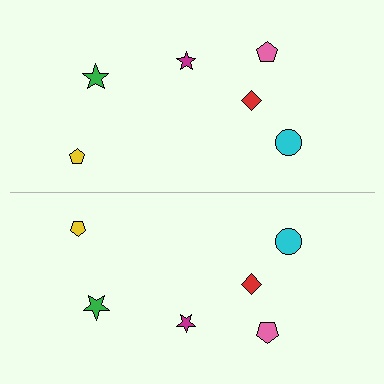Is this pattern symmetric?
Yes, this pattern has bilateral (reflection) symmetry.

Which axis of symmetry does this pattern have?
The pattern has a horizontal axis of symmetry running through the center of the image.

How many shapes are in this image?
There are 12 shapes in this image.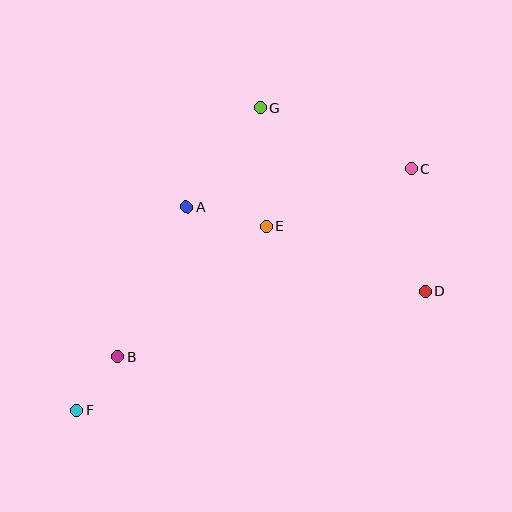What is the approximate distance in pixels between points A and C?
The distance between A and C is approximately 227 pixels.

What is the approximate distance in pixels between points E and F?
The distance between E and F is approximately 264 pixels.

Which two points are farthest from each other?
Points C and F are farthest from each other.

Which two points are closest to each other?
Points B and F are closest to each other.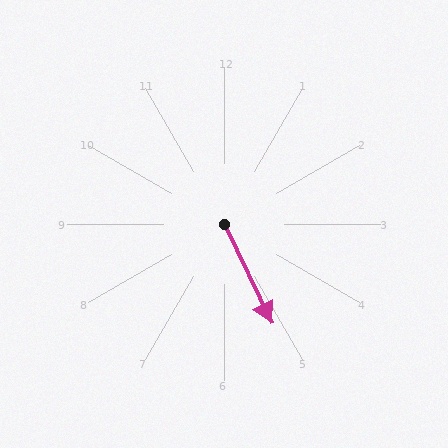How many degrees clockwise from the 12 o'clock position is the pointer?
Approximately 154 degrees.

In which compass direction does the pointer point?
Southeast.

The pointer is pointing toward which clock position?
Roughly 5 o'clock.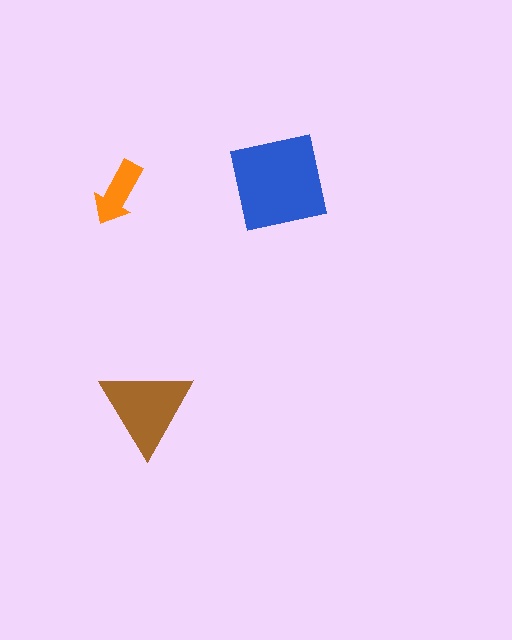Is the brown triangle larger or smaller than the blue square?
Smaller.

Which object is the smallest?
The orange arrow.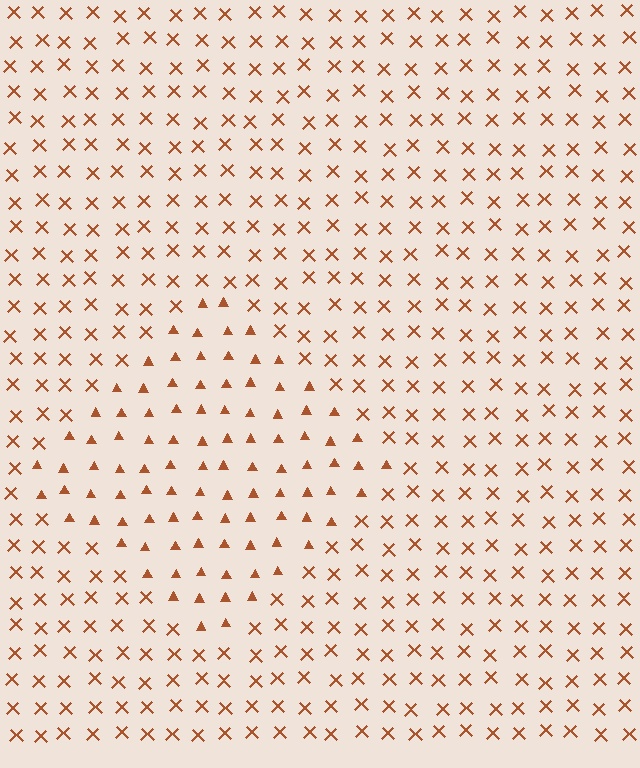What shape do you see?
I see a diamond.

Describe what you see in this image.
The image is filled with small brown elements arranged in a uniform grid. A diamond-shaped region contains triangles, while the surrounding area contains X marks. The boundary is defined purely by the change in element shape.